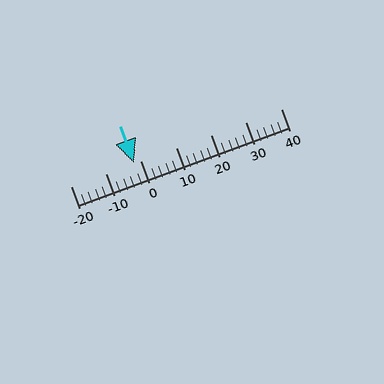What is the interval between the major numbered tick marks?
The major tick marks are spaced 10 units apart.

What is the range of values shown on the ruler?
The ruler shows values from -20 to 40.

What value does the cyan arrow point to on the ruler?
The cyan arrow points to approximately -2.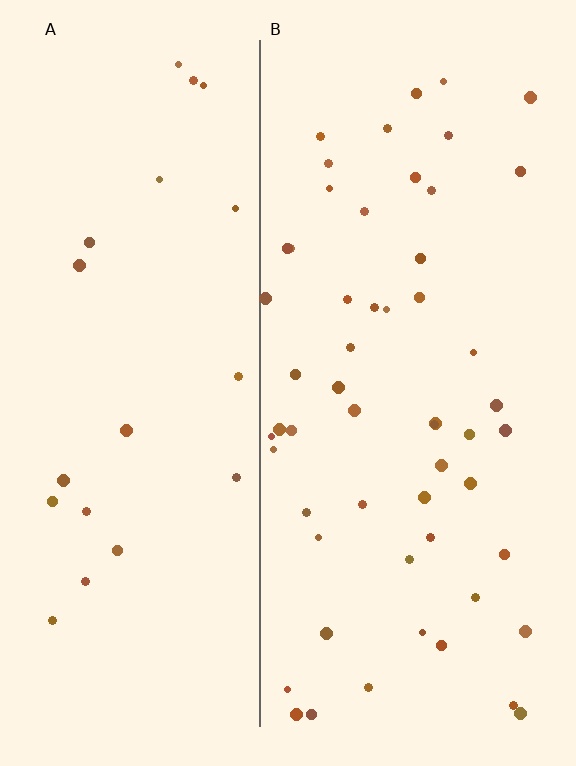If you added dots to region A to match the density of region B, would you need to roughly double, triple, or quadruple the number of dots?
Approximately triple.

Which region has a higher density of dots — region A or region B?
B (the right).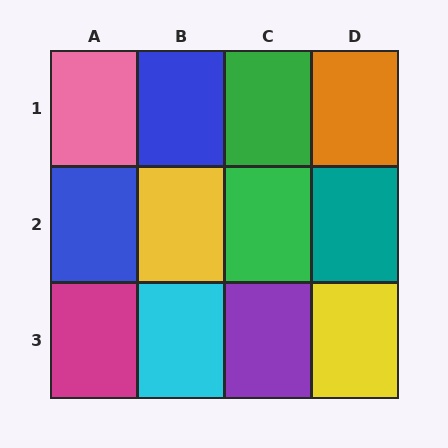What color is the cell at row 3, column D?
Yellow.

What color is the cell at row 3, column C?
Purple.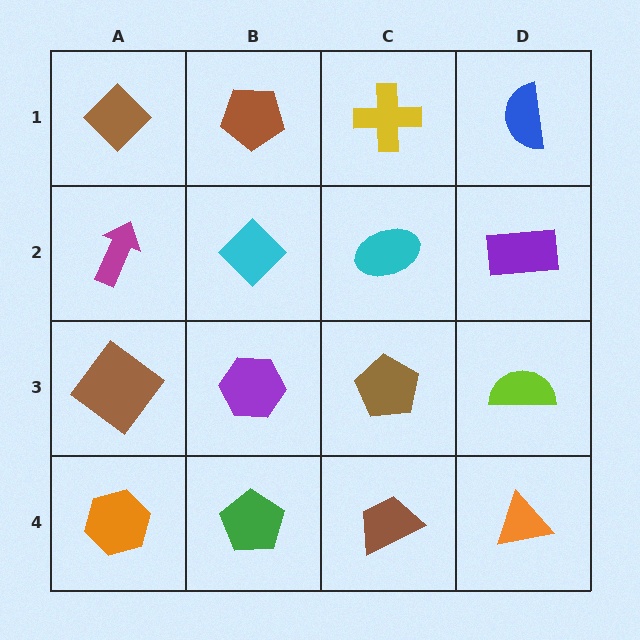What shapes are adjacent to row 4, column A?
A brown diamond (row 3, column A), a green pentagon (row 4, column B).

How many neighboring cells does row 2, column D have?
3.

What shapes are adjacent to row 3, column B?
A cyan diamond (row 2, column B), a green pentagon (row 4, column B), a brown diamond (row 3, column A), a brown pentagon (row 3, column C).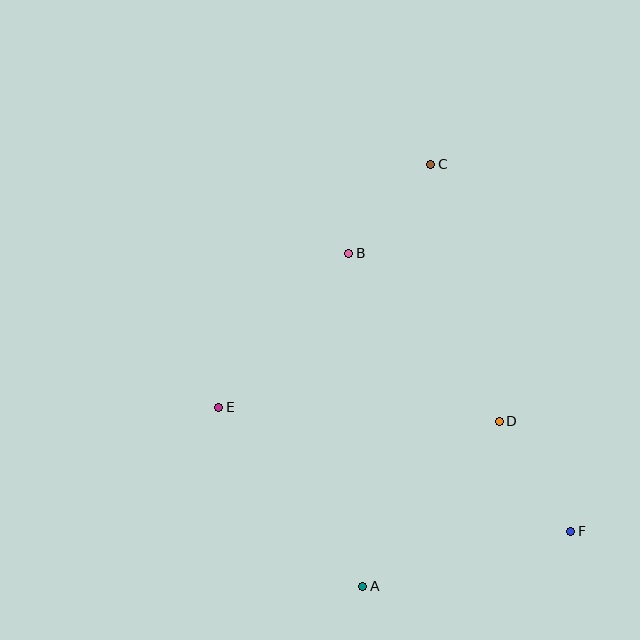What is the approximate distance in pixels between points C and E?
The distance between C and E is approximately 322 pixels.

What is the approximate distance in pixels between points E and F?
The distance between E and F is approximately 373 pixels.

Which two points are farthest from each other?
Points A and C are farthest from each other.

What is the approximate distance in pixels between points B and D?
The distance between B and D is approximately 226 pixels.